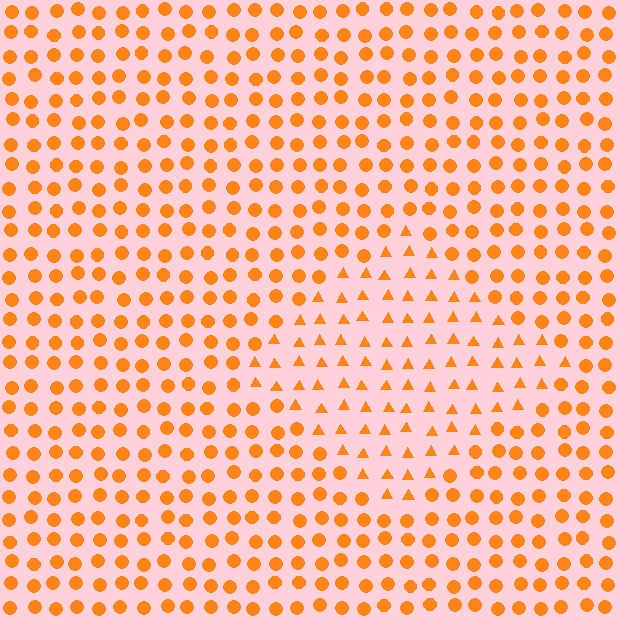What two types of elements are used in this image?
The image uses triangles inside the diamond region and circles outside it.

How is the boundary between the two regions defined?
The boundary is defined by a change in element shape: triangles inside vs. circles outside. All elements share the same color and spacing.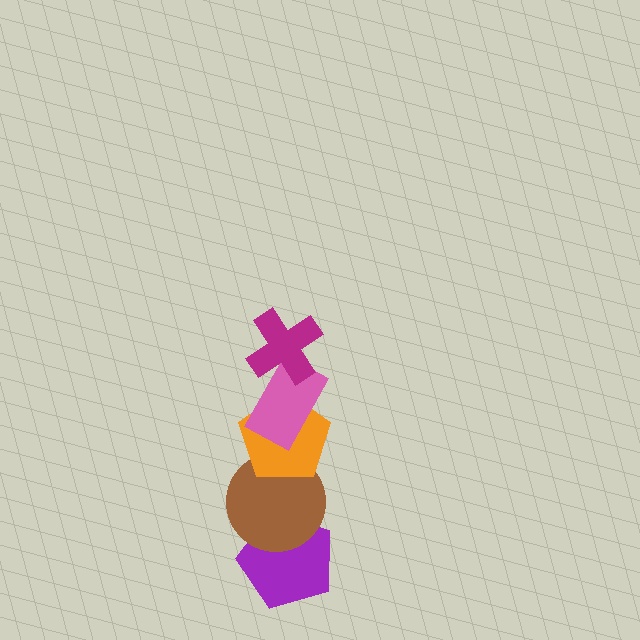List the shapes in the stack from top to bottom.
From top to bottom: the magenta cross, the pink rectangle, the orange pentagon, the brown circle, the purple pentagon.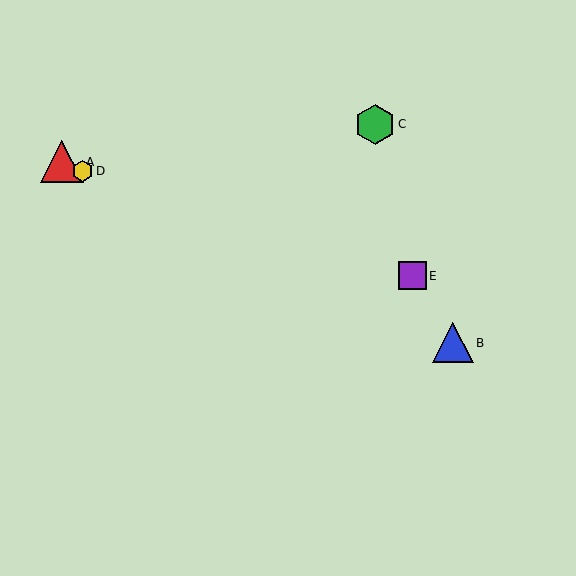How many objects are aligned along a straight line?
3 objects (A, B, D) are aligned along a straight line.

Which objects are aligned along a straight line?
Objects A, B, D are aligned along a straight line.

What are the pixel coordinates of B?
Object B is at (453, 343).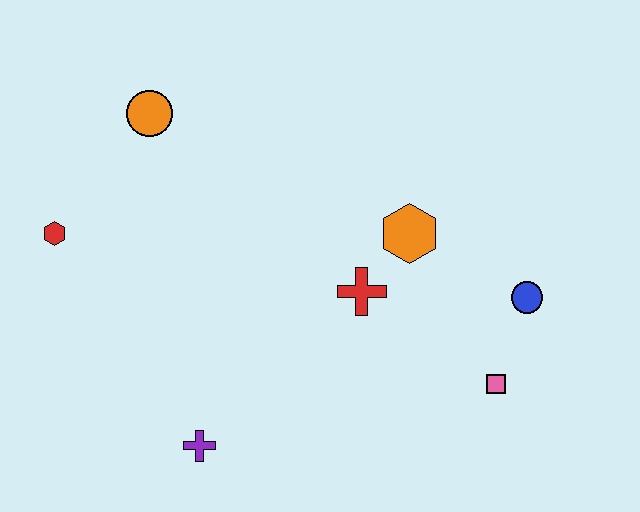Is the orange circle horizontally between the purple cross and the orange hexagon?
No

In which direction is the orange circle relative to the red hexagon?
The orange circle is above the red hexagon.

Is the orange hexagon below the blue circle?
No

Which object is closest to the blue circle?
The pink square is closest to the blue circle.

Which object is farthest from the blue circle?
The red hexagon is farthest from the blue circle.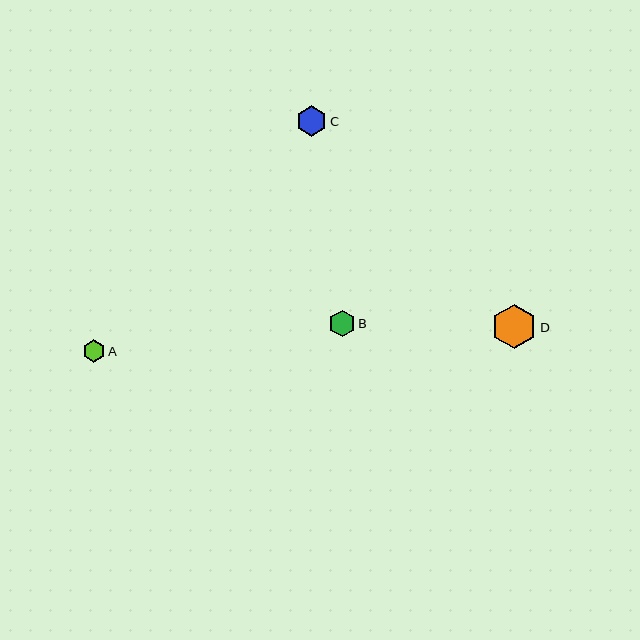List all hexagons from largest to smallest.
From largest to smallest: D, C, B, A.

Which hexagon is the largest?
Hexagon D is the largest with a size of approximately 45 pixels.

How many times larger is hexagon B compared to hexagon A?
Hexagon B is approximately 1.2 times the size of hexagon A.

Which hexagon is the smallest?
Hexagon A is the smallest with a size of approximately 22 pixels.